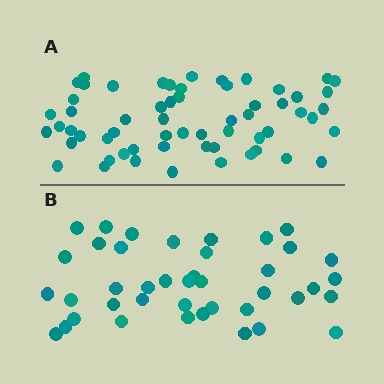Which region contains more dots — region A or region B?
Region A (the top region) has more dots.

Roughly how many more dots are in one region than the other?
Region A has approximately 20 more dots than region B.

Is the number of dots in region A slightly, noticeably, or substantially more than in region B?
Region A has substantially more. The ratio is roughly 1.5 to 1.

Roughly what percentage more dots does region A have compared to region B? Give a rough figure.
About 45% more.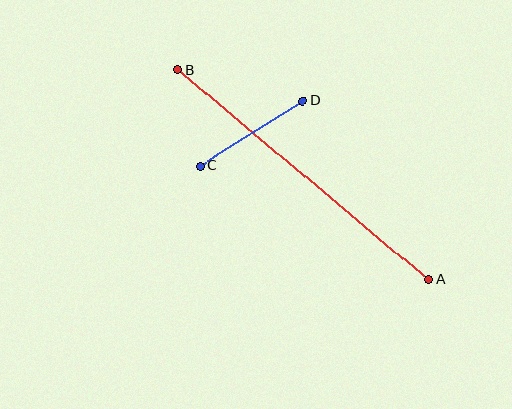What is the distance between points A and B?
The distance is approximately 327 pixels.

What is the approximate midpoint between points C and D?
The midpoint is at approximately (251, 133) pixels.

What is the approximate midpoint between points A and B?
The midpoint is at approximately (303, 175) pixels.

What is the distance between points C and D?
The distance is approximately 122 pixels.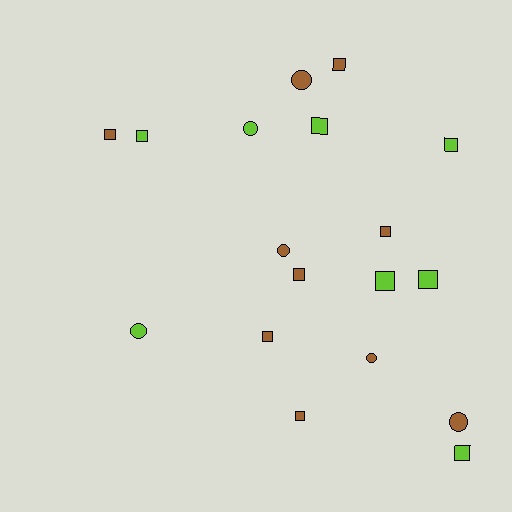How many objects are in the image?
There are 18 objects.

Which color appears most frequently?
Brown, with 10 objects.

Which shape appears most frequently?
Square, with 12 objects.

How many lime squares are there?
There are 6 lime squares.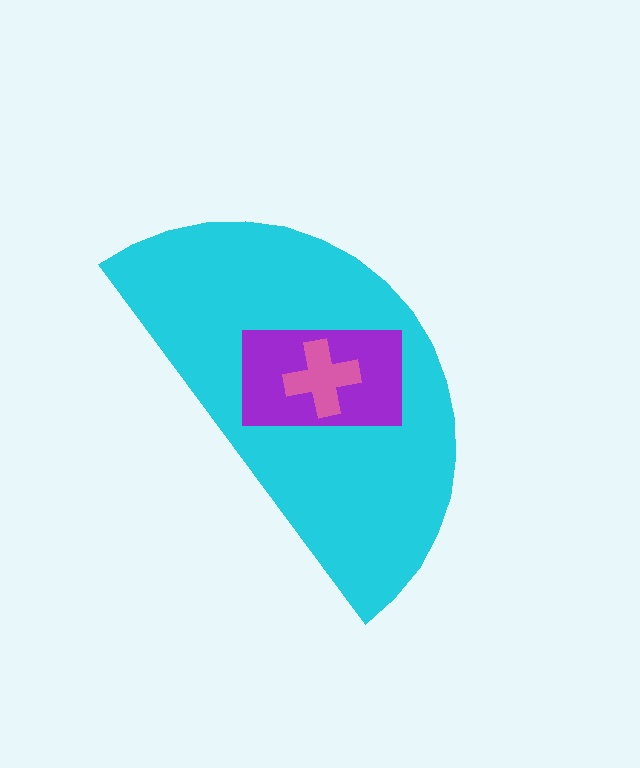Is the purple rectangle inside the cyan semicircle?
Yes.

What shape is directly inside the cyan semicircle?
The purple rectangle.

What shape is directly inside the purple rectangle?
The pink cross.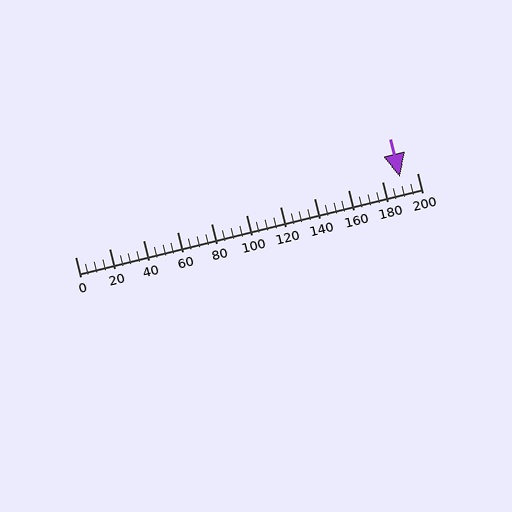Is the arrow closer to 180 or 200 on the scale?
The arrow is closer to 200.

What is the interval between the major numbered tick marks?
The major tick marks are spaced 20 units apart.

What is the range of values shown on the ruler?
The ruler shows values from 0 to 200.